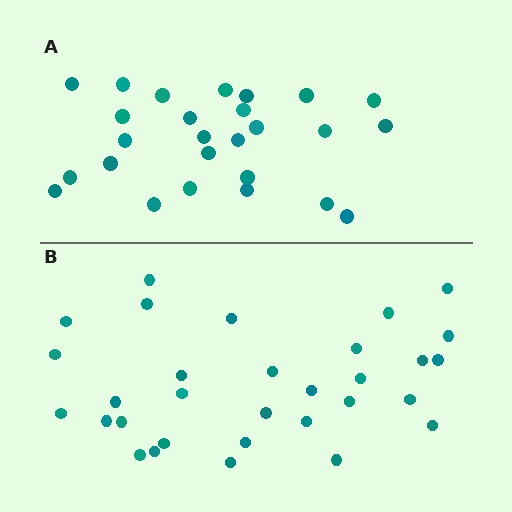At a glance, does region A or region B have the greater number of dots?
Region B (the bottom region) has more dots.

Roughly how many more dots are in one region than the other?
Region B has about 5 more dots than region A.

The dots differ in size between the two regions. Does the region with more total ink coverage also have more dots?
No. Region A has more total ink coverage because its dots are larger, but region B actually contains more individual dots. Total area can be misleading — the number of items is what matters here.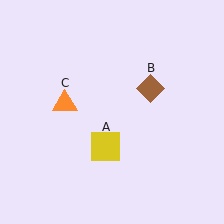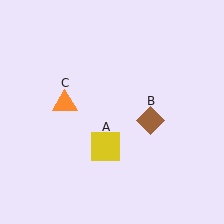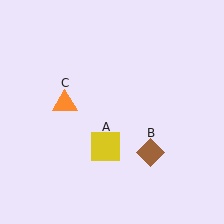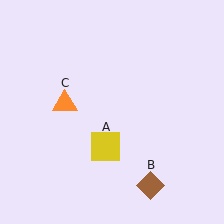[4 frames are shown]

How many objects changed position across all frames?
1 object changed position: brown diamond (object B).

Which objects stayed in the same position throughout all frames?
Yellow square (object A) and orange triangle (object C) remained stationary.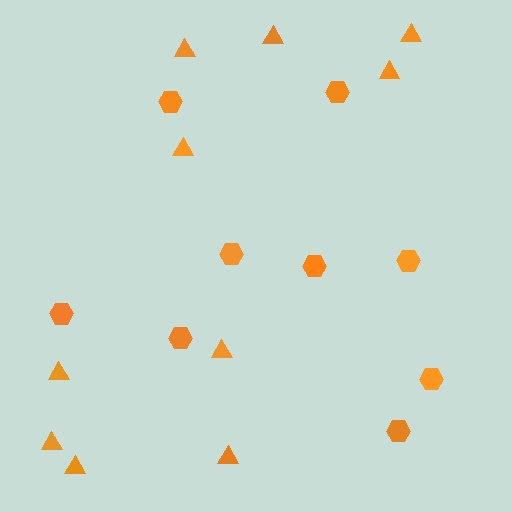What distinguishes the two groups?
There are 2 groups: one group of hexagons (9) and one group of triangles (10).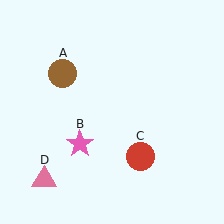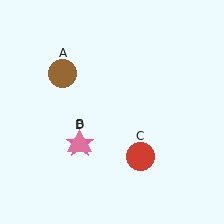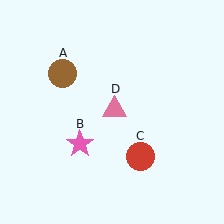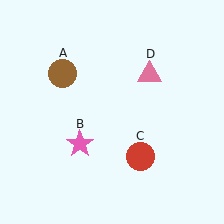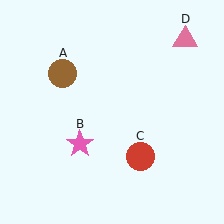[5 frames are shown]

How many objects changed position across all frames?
1 object changed position: pink triangle (object D).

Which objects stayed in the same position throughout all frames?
Brown circle (object A) and pink star (object B) and red circle (object C) remained stationary.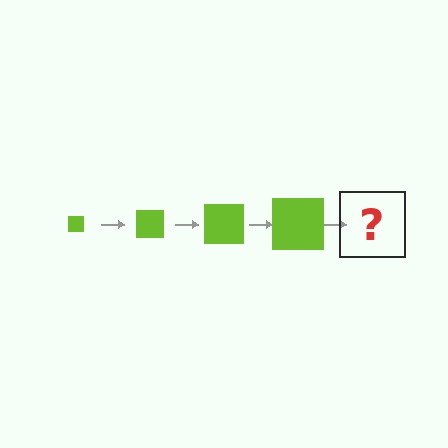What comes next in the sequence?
The next element should be a lime square, larger than the previous one.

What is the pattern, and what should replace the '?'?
The pattern is that the square gets progressively larger each step. The '?' should be a lime square, larger than the previous one.